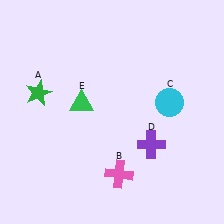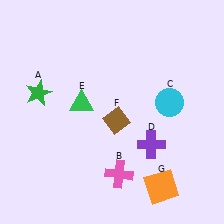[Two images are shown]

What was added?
A brown diamond (F), an orange square (G) were added in Image 2.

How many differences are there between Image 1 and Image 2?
There are 2 differences between the two images.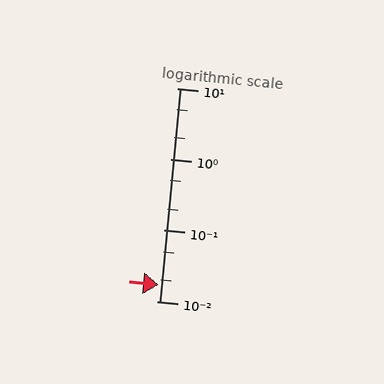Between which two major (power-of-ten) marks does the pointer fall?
The pointer is between 0.01 and 0.1.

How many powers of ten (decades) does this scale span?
The scale spans 3 decades, from 0.01 to 10.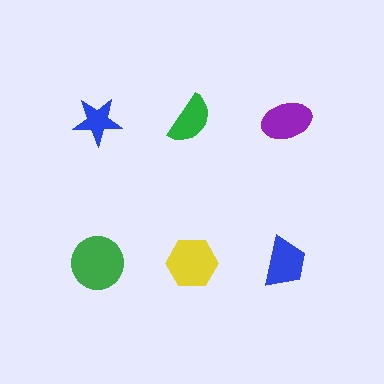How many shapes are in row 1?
3 shapes.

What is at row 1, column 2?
A green semicircle.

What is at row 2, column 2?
A yellow hexagon.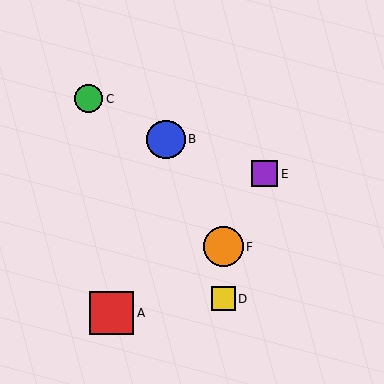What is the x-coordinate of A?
Object A is at x≈112.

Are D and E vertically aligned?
No, D is at x≈223 and E is at x≈264.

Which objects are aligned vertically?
Objects D, F are aligned vertically.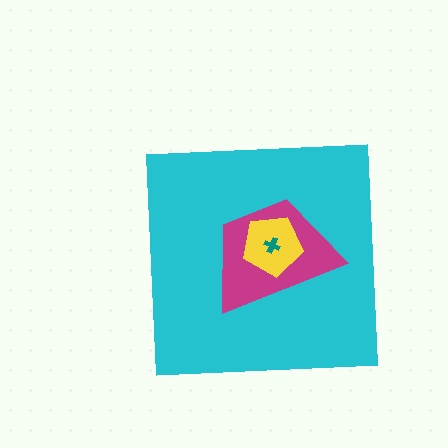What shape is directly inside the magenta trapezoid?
The yellow pentagon.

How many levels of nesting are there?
4.